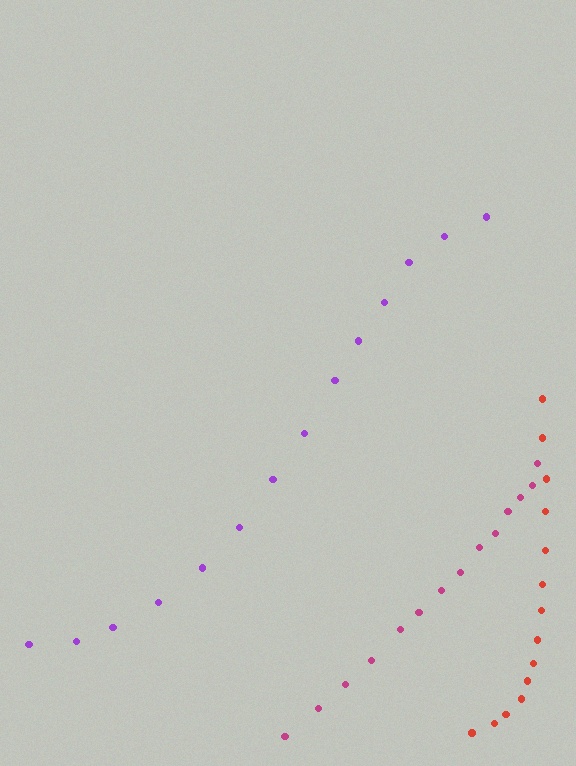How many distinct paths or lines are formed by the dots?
There are 3 distinct paths.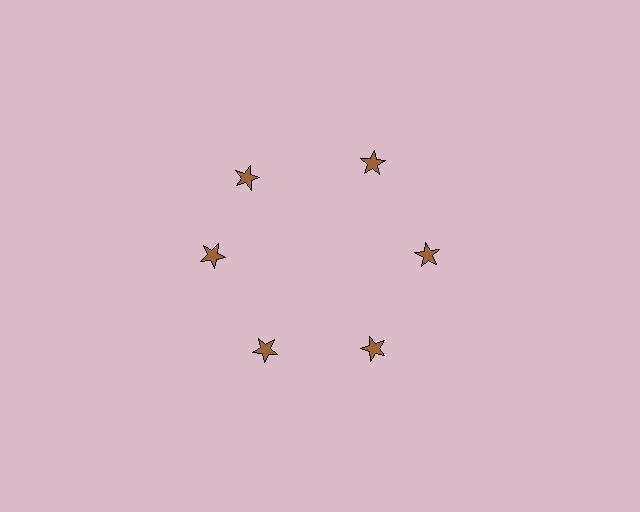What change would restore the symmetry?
The symmetry would be restored by rotating it back into even spacing with its neighbors so that all 6 stars sit at equal angles and equal distance from the center.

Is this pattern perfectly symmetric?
No. The 6 brown stars are arranged in a ring, but one element near the 11 o'clock position is rotated out of alignment along the ring, breaking the 6-fold rotational symmetry.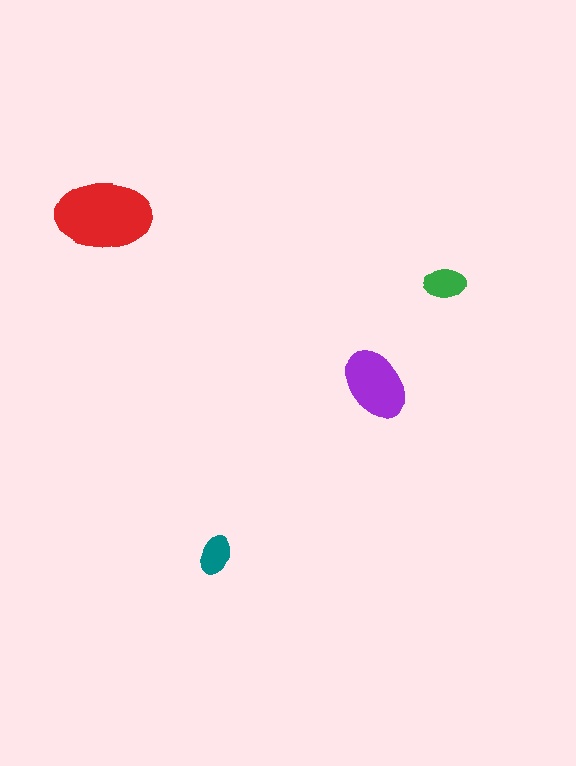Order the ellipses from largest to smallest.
the red one, the purple one, the green one, the teal one.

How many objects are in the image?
There are 4 objects in the image.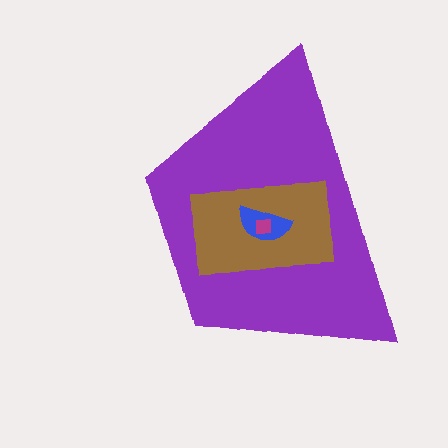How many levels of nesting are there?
4.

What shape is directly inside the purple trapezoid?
The brown rectangle.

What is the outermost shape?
The purple trapezoid.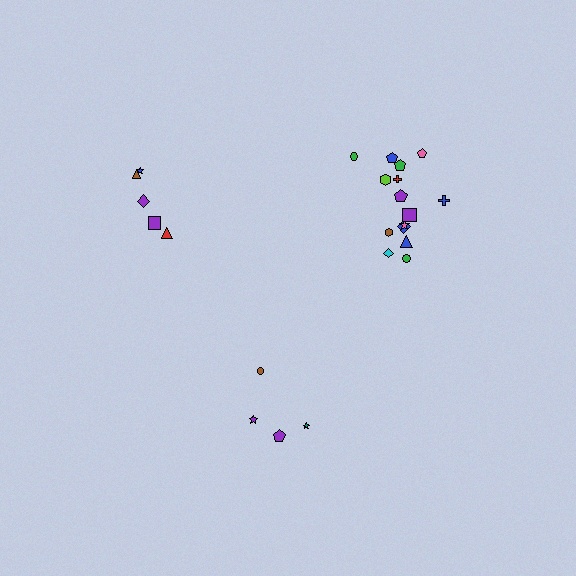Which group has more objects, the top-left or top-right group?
The top-right group.